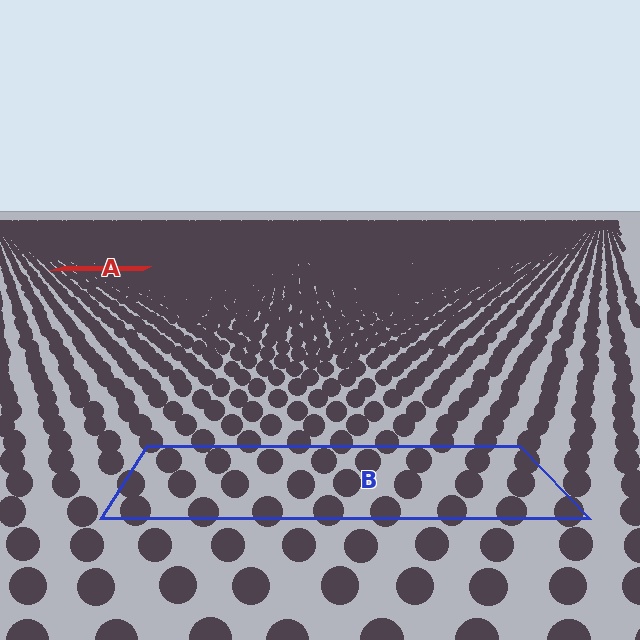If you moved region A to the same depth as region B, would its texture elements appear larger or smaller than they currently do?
They would appear larger. At a closer depth, the same texture elements are projected at a bigger on-screen size.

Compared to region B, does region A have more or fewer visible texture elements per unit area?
Region A has more texture elements per unit area — they are packed more densely because it is farther away.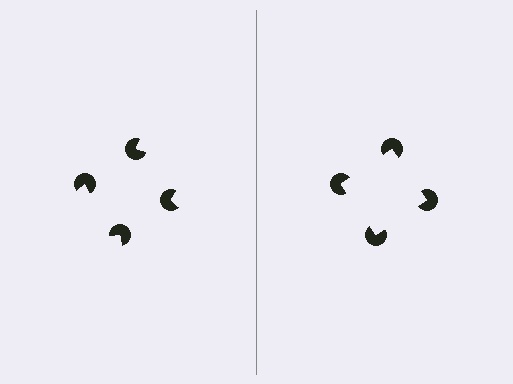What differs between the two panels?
The pac-man discs are positioned identically on both sides; only the wedge orientations differ. On the right they align to a square; on the left they are misaligned.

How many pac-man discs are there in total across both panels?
8 — 4 on each side.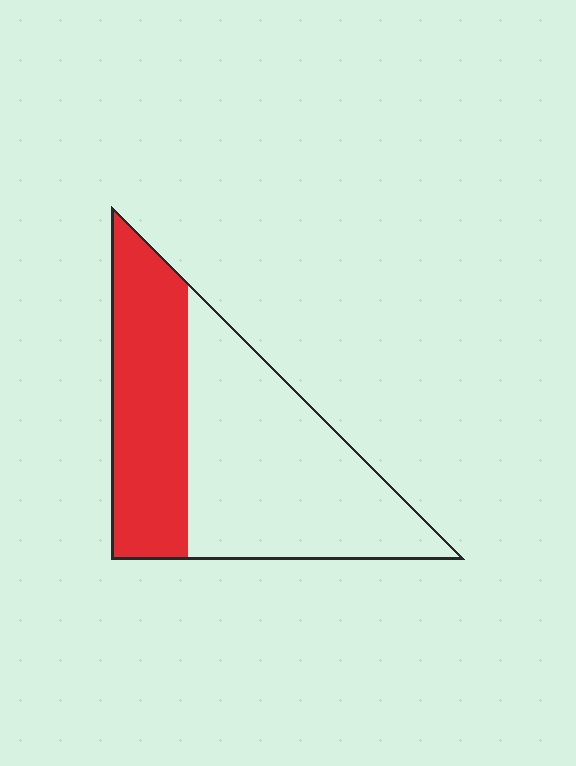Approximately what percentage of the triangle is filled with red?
Approximately 40%.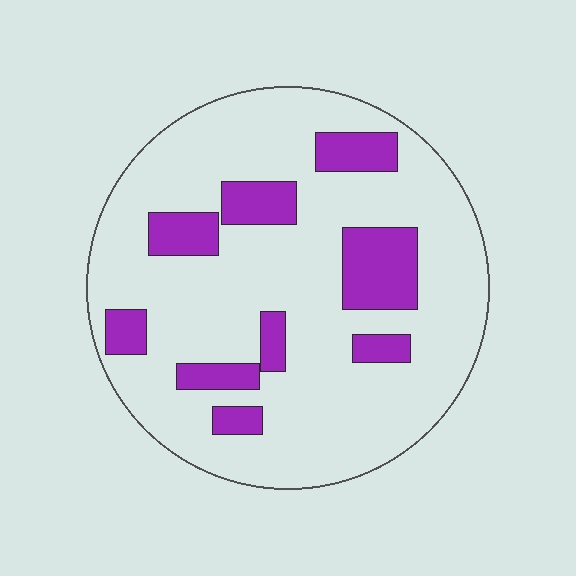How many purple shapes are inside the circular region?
9.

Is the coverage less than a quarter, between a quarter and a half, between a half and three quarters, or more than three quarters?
Less than a quarter.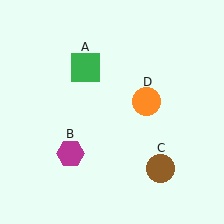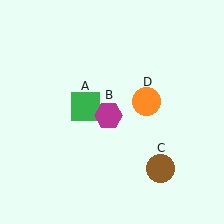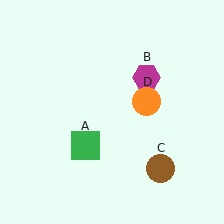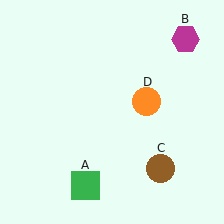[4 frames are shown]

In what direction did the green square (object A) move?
The green square (object A) moved down.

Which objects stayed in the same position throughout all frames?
Brown circle (object C) and orange circle (object D) remained stationary.